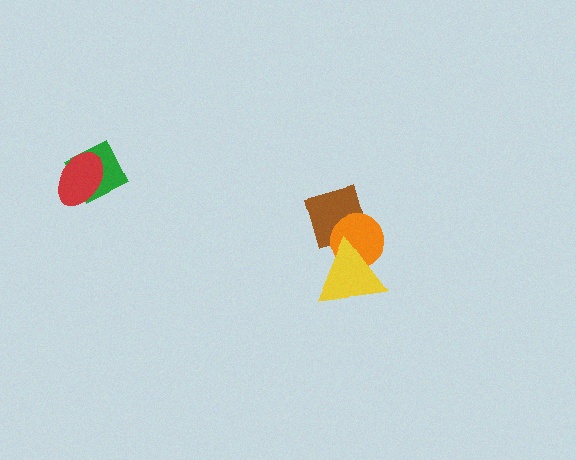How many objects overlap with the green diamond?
1 object overlaps with the green diamond.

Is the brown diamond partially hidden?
Yes, it is partially covered by another shape.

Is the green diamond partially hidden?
Yes, it is partially covered by another shape.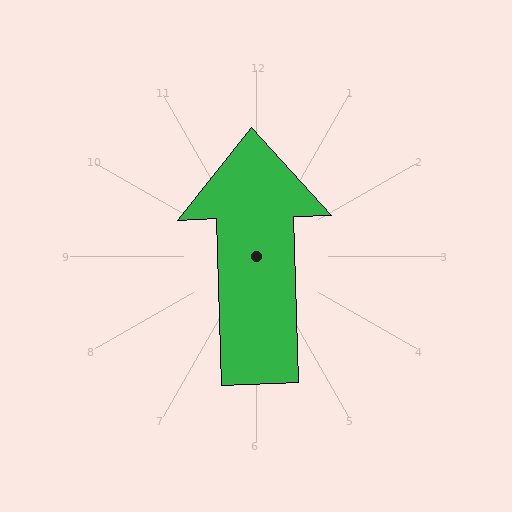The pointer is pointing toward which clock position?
Roughly 12 o'clock.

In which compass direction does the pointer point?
North.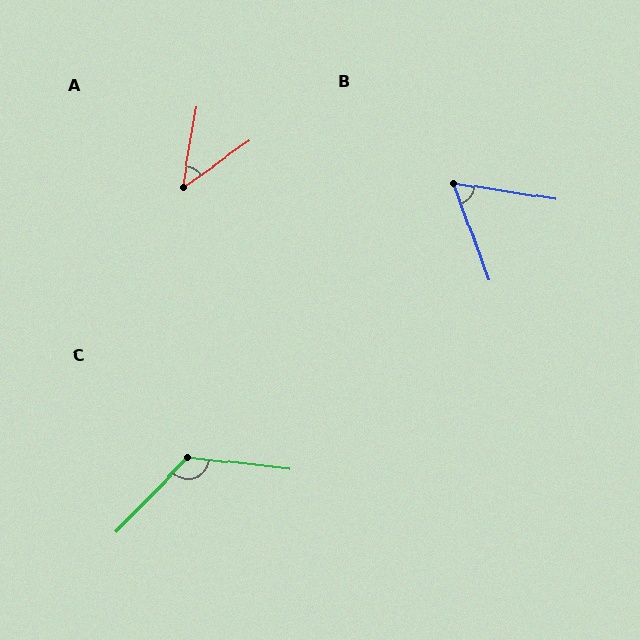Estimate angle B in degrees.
Approximately 61 degrees.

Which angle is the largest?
C, at approximately 127 degrees.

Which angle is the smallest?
A, at approximately 45 degrees.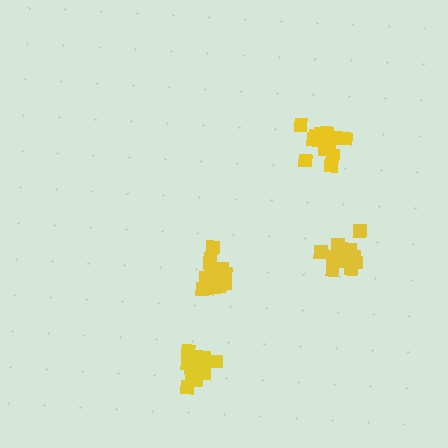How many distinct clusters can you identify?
There are 4 distinct clusters.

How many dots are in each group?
Group 1: 13 dots, Group 2: 18 dots, Group 3: 15 dots, Group 4: 13 dots (59 total).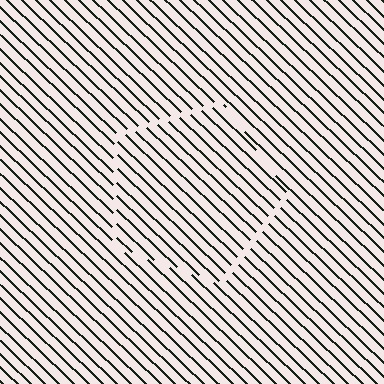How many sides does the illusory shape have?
5 sides — the line-ends trace a pentagon.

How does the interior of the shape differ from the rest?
The interior of the shape contains the same grating, shifted by half a period — the contour is defined by the phase discontinuity where line-ends from the inner and outer gratings abut.